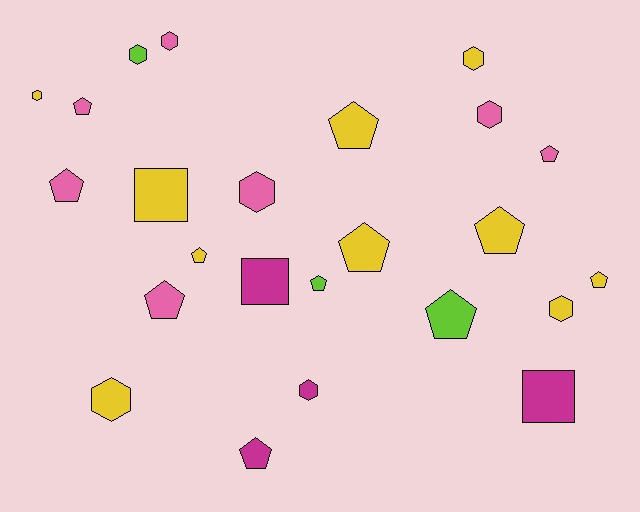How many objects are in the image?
There are 24 objects.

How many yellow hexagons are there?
There are 4 yellow hexagons.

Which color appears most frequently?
Yellow, with 10 objects.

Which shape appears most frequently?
Pentagon, with 12 objects.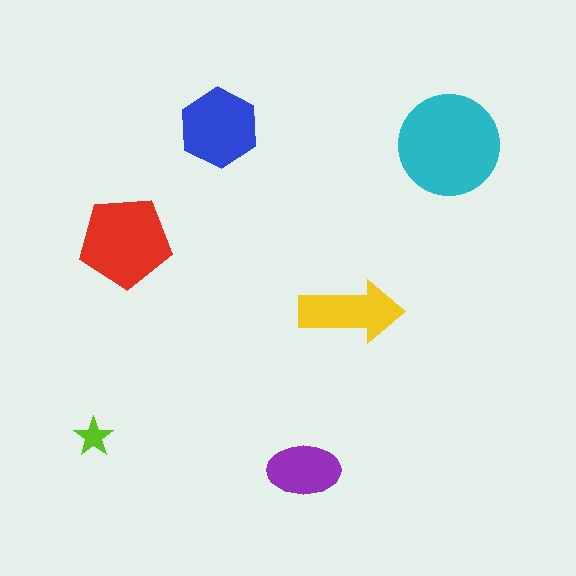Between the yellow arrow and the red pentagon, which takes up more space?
The red pentagon.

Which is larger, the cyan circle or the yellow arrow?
The cyan circle.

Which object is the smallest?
The lime star.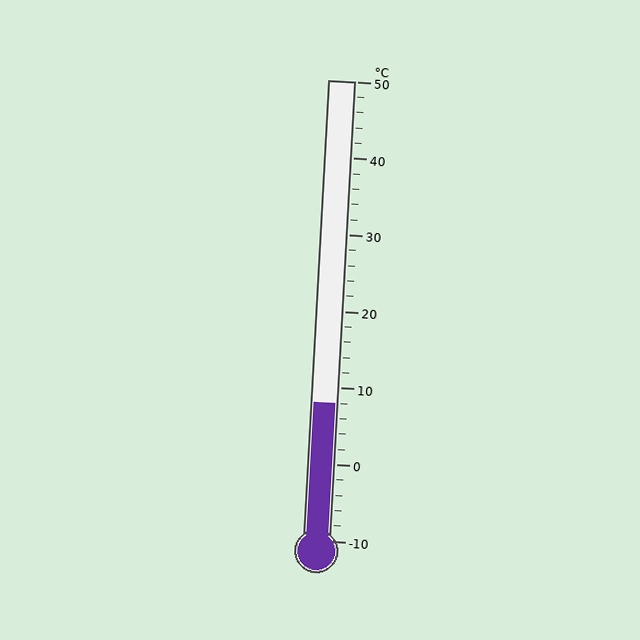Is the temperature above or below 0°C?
The temperature is above 0°C.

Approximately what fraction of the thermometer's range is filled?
The thermometer is filled to approximately 30% of its range.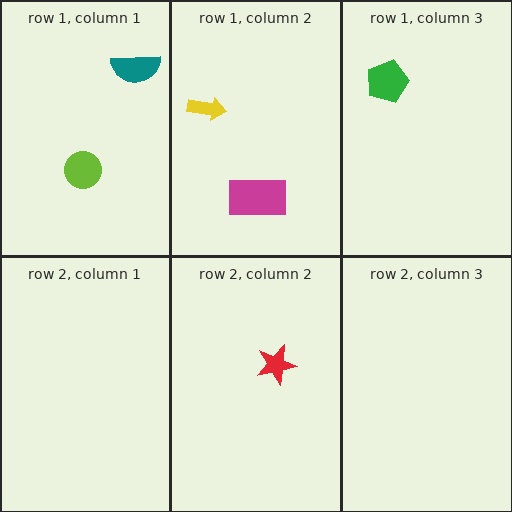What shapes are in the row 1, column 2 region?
The magenta rectangle, the yellow arrow.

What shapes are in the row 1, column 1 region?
The teal semicircle, the lime circle.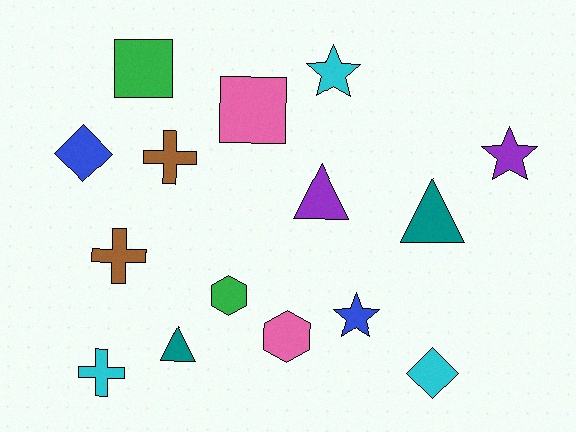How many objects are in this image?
There are 15 objects.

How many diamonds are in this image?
There are 2 diamonds.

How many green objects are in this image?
There are 2 green objects.